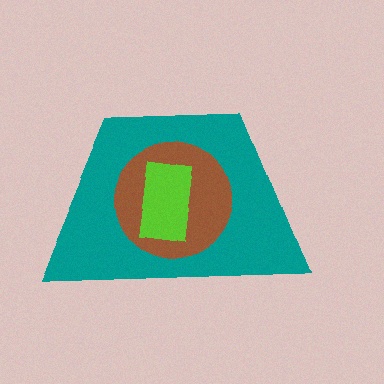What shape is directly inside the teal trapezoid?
The brown circle.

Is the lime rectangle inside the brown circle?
Yes.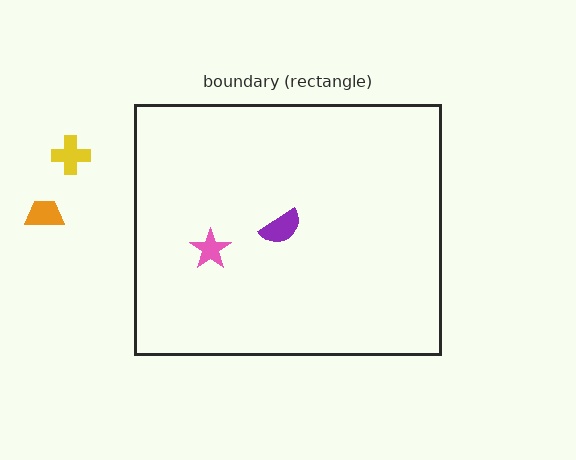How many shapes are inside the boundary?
2 inside, 2 outside.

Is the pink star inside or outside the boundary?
Inside.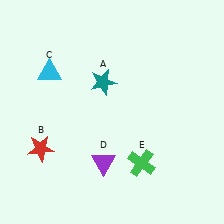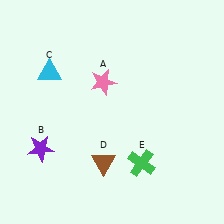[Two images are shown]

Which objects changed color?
A changed from teal to pink. B changed from red to purple. D changed from purple to brown.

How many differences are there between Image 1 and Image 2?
There are 3 differences between the two images.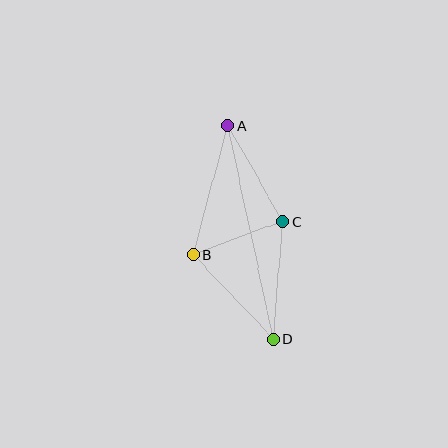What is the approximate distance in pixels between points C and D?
The distance between C and D is approximately 118 pixels.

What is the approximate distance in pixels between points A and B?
The distance between A and B is approximately 133 pixels.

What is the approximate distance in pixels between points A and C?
The distance between A and C is approximately 110 pixels.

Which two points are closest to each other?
Points B and C are closest to each other.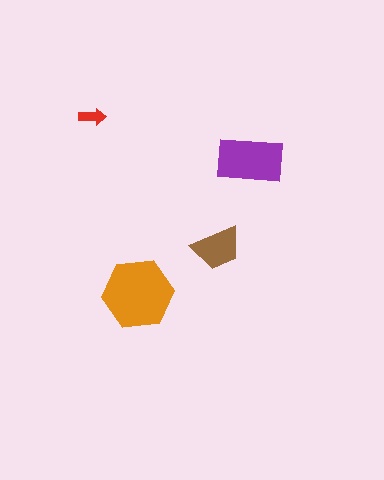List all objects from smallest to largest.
The red arrow, the brown trapezoid, the purple rectangle, the orange hexagon.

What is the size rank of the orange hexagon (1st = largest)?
1st.